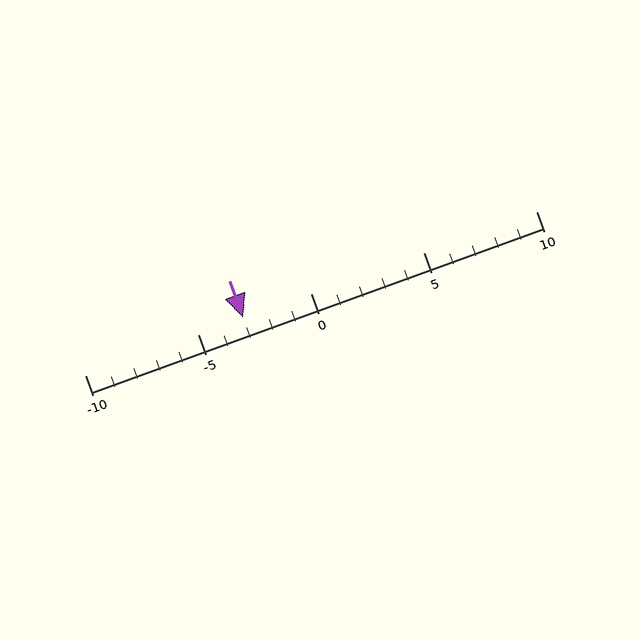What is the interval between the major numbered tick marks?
The major tick marks are spaced 5 units apart.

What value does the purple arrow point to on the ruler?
The purple arrow points to approximately -3.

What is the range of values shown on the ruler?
The ruler shows values from -10 to 10.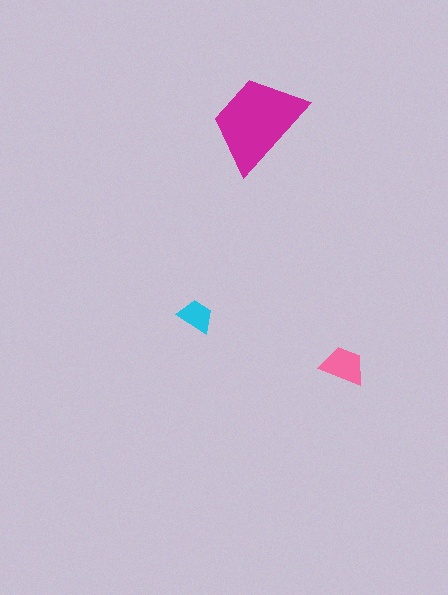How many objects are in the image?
There are 3 objects in the image.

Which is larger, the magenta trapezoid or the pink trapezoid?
The magenta one.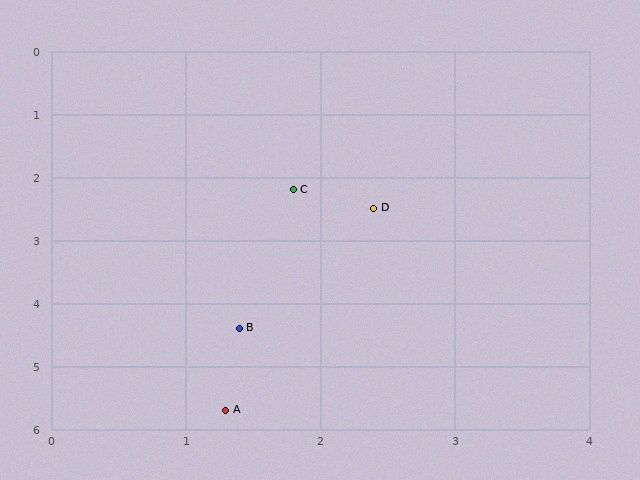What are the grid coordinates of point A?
Point A is at approximately (1.3, 5.7).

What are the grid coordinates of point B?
Point B is at approximately (1.4, 4.4).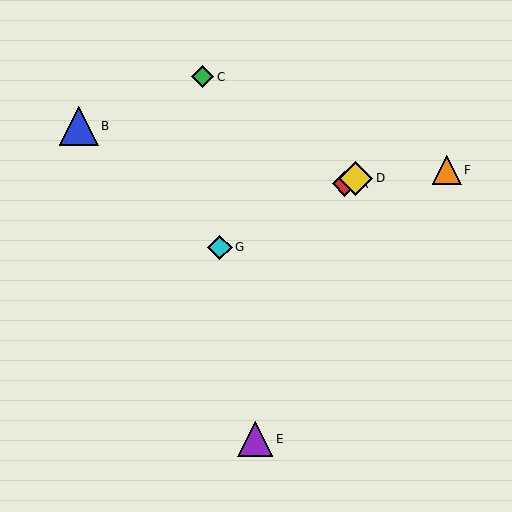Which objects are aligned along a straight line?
Objects A, D, G are aligned along a straight line.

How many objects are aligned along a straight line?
3 objects (A, D, G) are aligned along a straight line.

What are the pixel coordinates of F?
Object F is at (447, 170).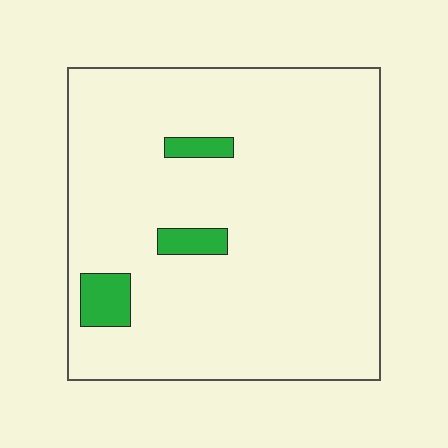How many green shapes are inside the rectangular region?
3.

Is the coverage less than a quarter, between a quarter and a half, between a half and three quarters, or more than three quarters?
Less than a quarter.